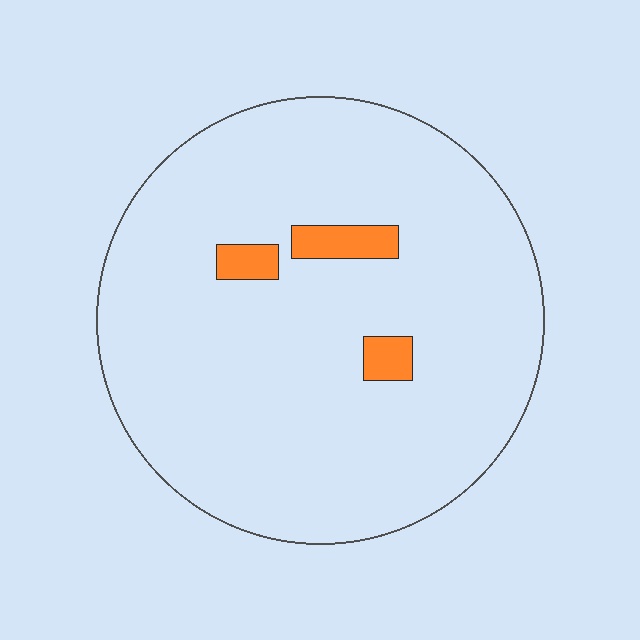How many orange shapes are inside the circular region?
3.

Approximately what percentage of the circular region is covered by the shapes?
Approximately 5%.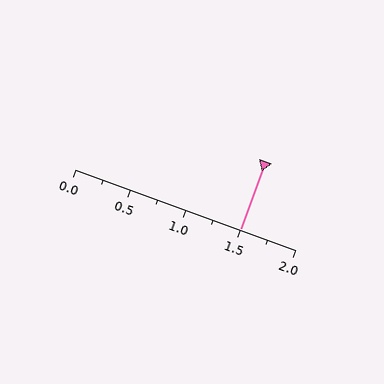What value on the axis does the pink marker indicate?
The marker indicates approximately 1.5.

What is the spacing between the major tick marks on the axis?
The major ticks are spaced 0.5 apart.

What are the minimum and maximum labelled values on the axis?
The axis runs from 0.0 to 2.0.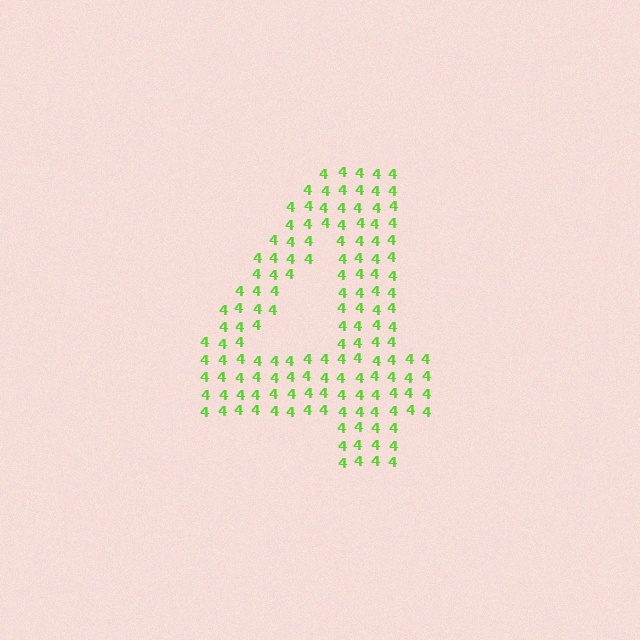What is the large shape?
The large shape is the digit 4.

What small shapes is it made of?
It is made of small digit 4's.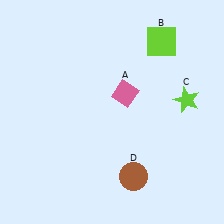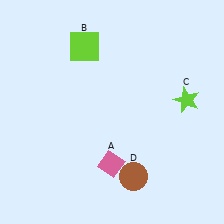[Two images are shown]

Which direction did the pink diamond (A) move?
The pink diamond (A) moved down.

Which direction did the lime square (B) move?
The lime square (B) moved left.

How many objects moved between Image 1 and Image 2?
2 objects moved between the two images.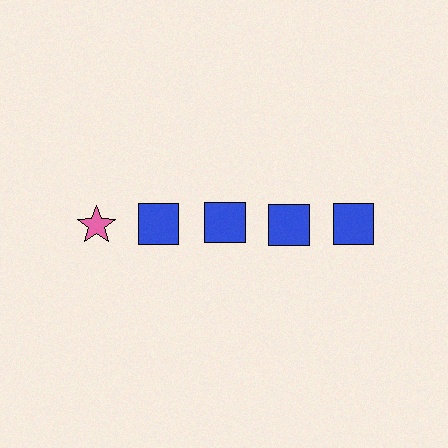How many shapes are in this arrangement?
There are 5 shapes arranged in a grid pattern.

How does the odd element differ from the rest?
It differs in both color (pink instead of blue) and shape (star instead of square).